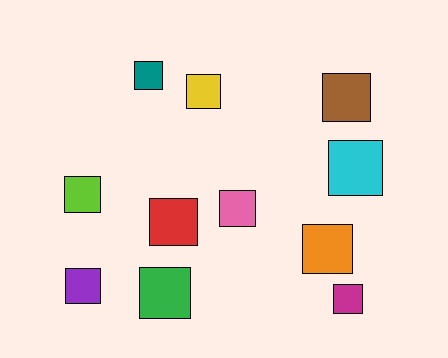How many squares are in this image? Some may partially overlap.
There are 11 squares.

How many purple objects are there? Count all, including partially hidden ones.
There is 1 purple object.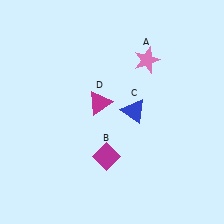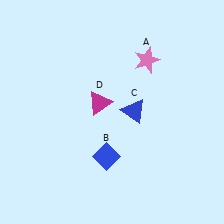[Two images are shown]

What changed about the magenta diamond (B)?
In Image 1, B is magenta. In Image 2, it changed to blue.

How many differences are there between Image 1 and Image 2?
There is 1 difference between the two images.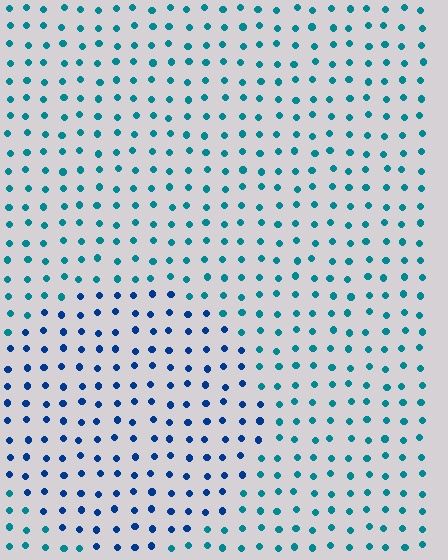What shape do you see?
I see a circle.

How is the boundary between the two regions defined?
The boundary is defined purely by a slight shift in hue (about 34 degrees). Spacing, size, and orientation are identical on both sides.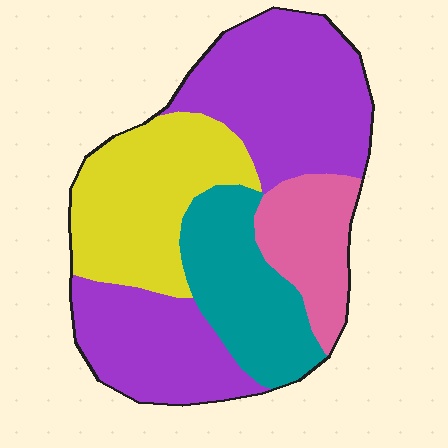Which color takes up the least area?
Pink, at roughly 15%.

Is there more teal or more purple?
Purple.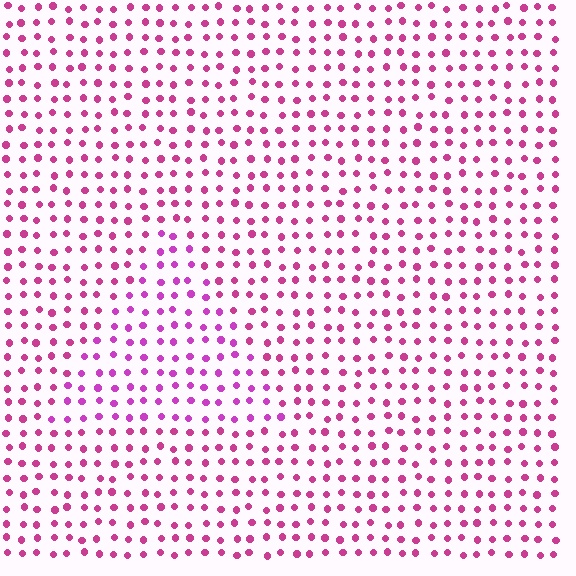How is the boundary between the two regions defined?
The boundary is defined purely by a slight shift in hue (about 22 degrees). Spacing, size, and orientation are identical on both sides.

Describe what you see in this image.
The image is filled with small magenta elements in a uniform arrangement. A triangle-shaped region is visible where the elements are tinted to a slightly different hue, forming a subtle color boundary.